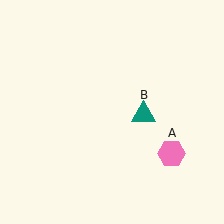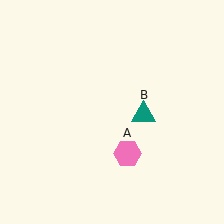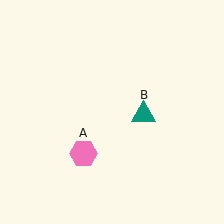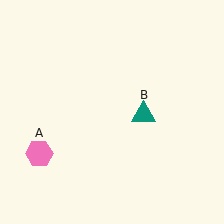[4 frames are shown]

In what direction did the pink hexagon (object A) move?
The pink hexagon (object A) moved left.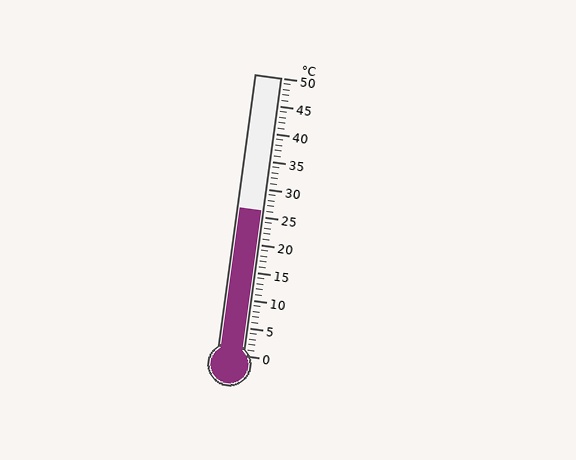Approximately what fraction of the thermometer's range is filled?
The thermometer is filled to approximately 50% of its range.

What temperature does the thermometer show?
The thermometer shows approximately 26°C.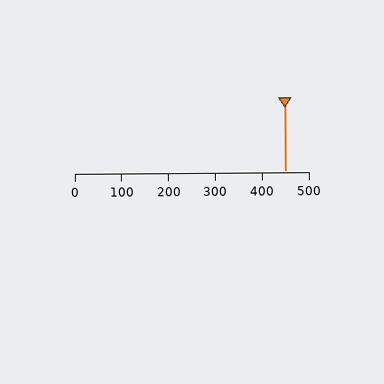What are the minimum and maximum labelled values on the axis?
The axis runs from 0 to 500.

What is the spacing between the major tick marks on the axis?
The major ticks are spaced 100 apart.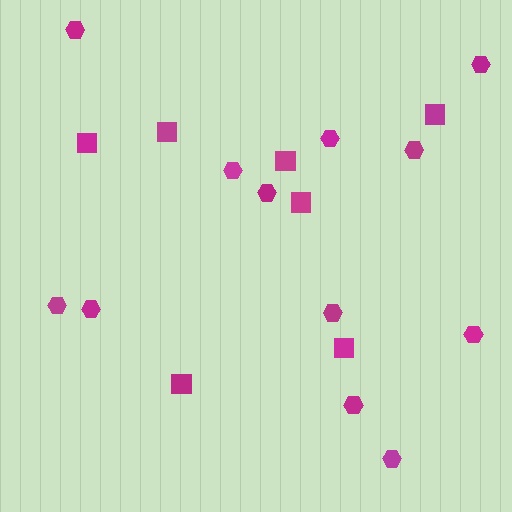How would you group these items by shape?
There are 2 groups: one group of hexagons (12) and one group of squares (7).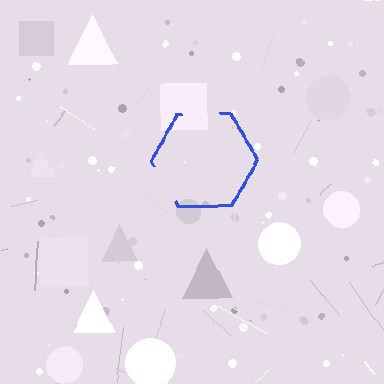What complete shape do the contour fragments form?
The contour fragments form a hexagon.